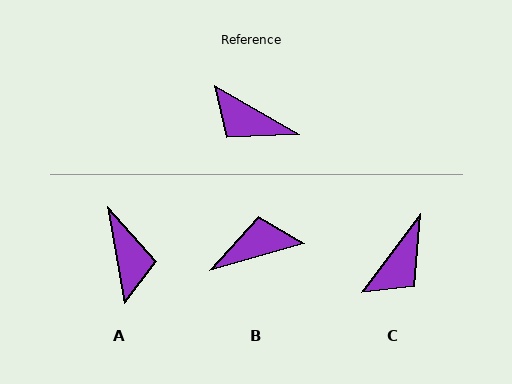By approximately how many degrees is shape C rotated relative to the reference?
Approximately 82 degrees counter-clockwise.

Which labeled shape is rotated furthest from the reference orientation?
B, about 135 degrees away.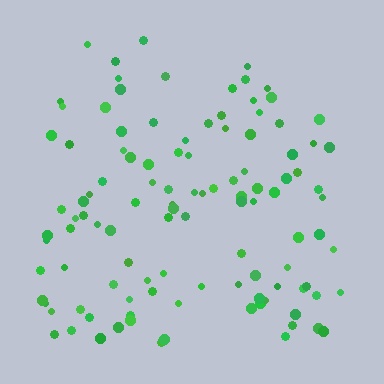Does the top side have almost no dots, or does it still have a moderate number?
Still a moderate number, just noticeably fewer than the bottom.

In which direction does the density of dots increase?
From top to bottom, with the bottom side densest.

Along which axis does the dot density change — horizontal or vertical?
Vertical.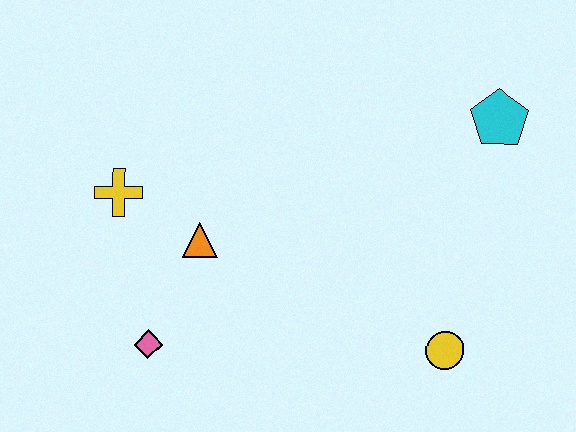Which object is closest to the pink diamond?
The orange triangle is closest to the pink diamond.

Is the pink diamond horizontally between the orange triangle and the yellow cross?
Yes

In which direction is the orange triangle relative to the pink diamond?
The orange triangle is above the pink diamond.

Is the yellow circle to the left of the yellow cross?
No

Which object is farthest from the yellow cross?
The cyan pentagon is farthest from the yellow cross.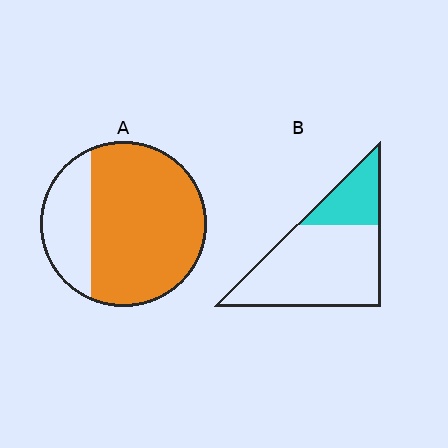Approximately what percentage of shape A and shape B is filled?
A is approximately 75% and B is approximately 25%.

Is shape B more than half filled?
No.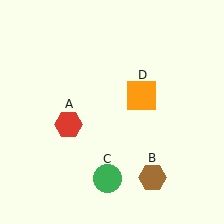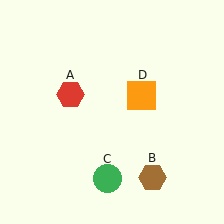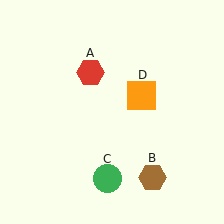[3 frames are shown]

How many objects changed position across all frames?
1 object changed position: red hexagon (object A).